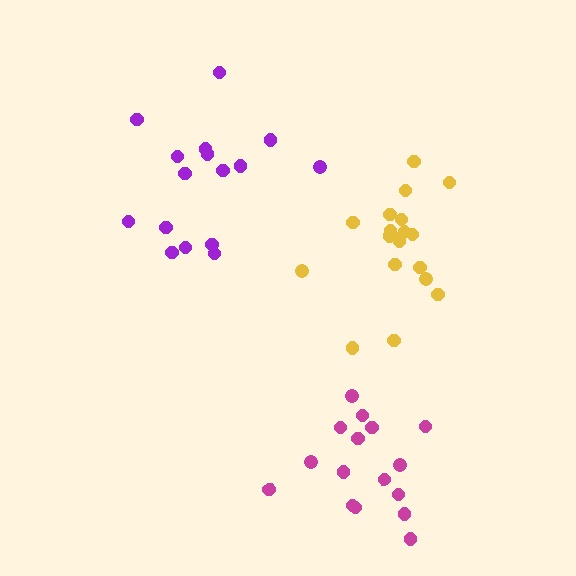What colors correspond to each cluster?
The clusters are colored: magenta, yellow, purple.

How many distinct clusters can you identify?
There are 3 distinct clusters.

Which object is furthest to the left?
The purple cluster is leftmost.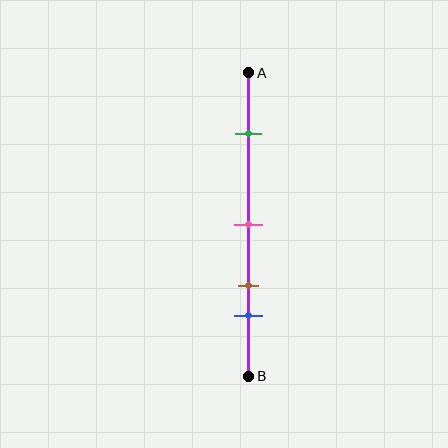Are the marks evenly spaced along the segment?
No, the marks are not evenly spaced.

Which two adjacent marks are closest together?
The brown and blue marks are the closest adjacent pair.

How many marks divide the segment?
There are 4 marks dividing the segment.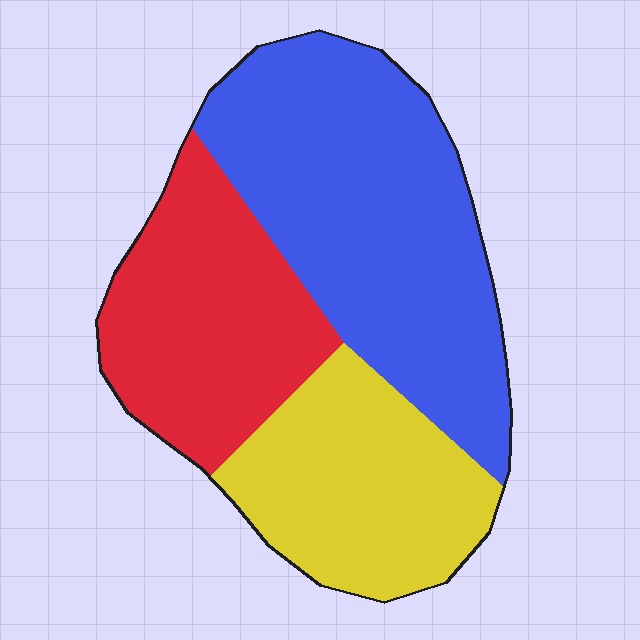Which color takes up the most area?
Blue, at roughly 45%.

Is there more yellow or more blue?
Blue.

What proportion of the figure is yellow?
Yellow covers 27% of the figure.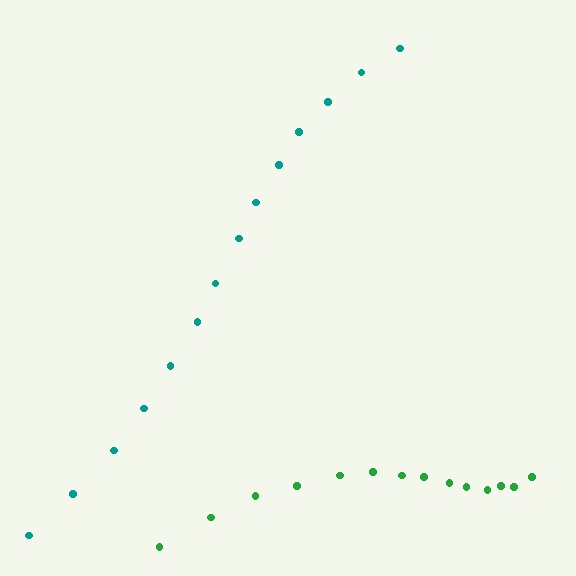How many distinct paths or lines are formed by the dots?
There are 2 distinct paths.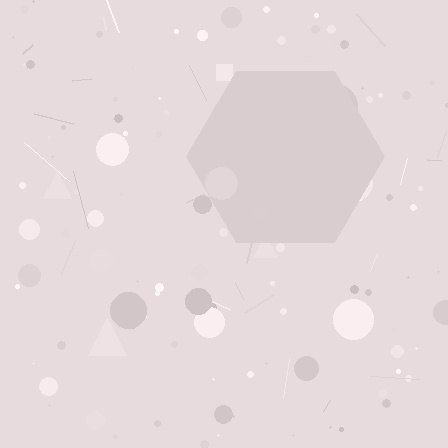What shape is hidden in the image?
A hexagon is hidden in the image.